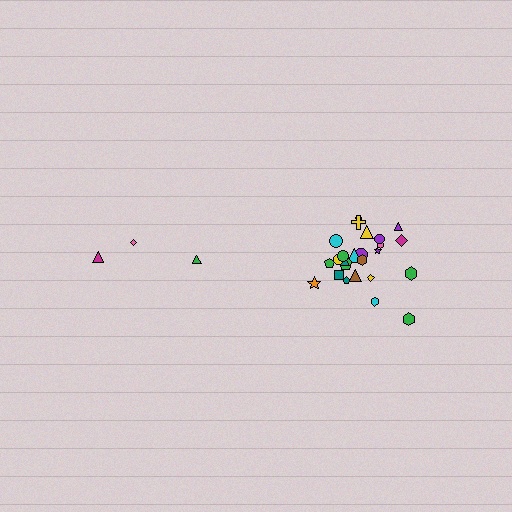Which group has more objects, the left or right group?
The right group.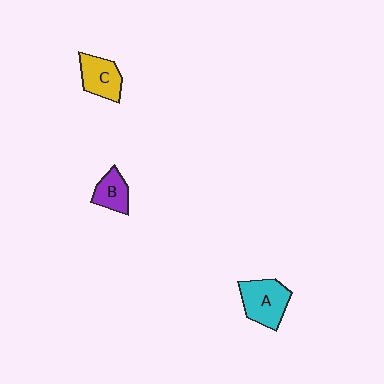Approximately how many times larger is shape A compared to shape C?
Approximately 1.2 times.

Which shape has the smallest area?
Shape B (purple).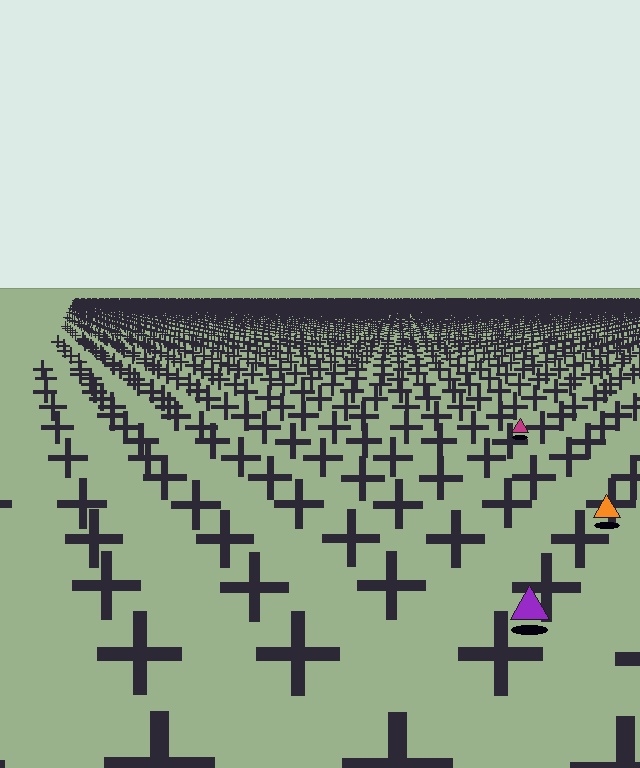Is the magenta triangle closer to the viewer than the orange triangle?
No. The orange triangle is closer — you can tell from the texture gradient: the ground texture is coarser near it.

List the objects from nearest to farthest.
From nearest to farthest: the purple triangle, the orange triangle, the magenta triangle.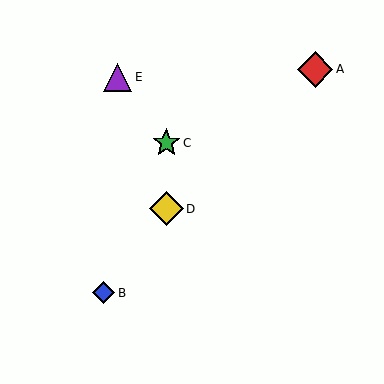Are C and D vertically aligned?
Yes, both are at x≈166.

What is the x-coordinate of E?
Object E is at x≈118.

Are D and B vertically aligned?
No, D is at x≈166 and B is at x≈104.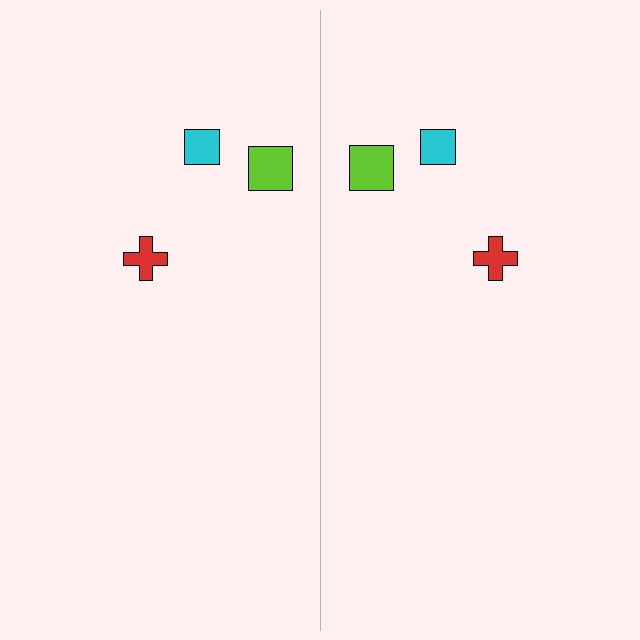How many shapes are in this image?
There are 6 shapes in this image.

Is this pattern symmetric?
Yes, this pattern has bilateral (reflection) symmetry.